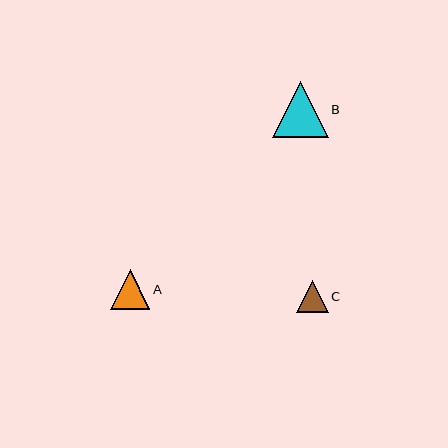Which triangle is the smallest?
Triangle C is the smallest with a size of approximately 32 pixels.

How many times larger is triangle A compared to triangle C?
Triangle A is approximately 1.2 times the size of triangle C.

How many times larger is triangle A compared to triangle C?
Triangle A is approximately 1.2 times the size of triangle C.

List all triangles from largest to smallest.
From largest to smallest: B, A, C.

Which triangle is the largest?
Triangle B is the largest with a size of approximately 56 pixels.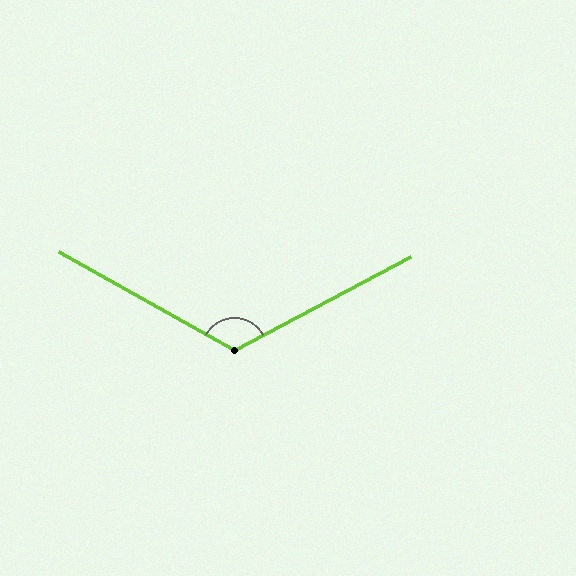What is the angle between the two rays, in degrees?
Approximately 123 degrees.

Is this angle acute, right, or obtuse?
It is obtuse.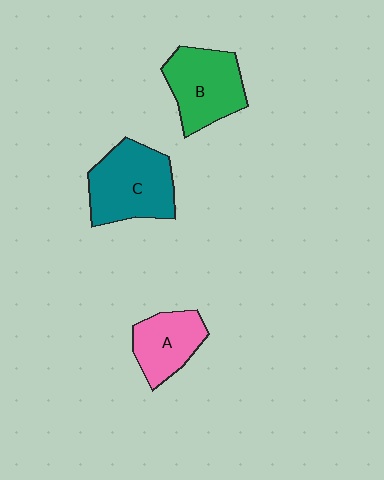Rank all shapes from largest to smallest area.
From largest to smallest: C (teal), B (green), A (pink).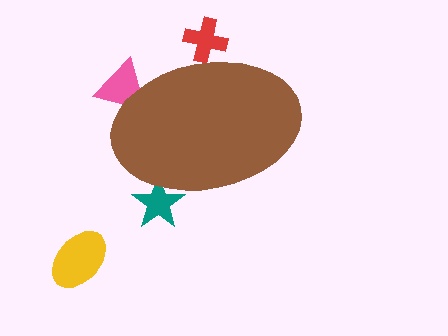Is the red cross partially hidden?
Yes, the red cross is partially hidden behind the brown ellipse.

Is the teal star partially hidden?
Yes, the teal star is partially hidden behind the brown ellipse.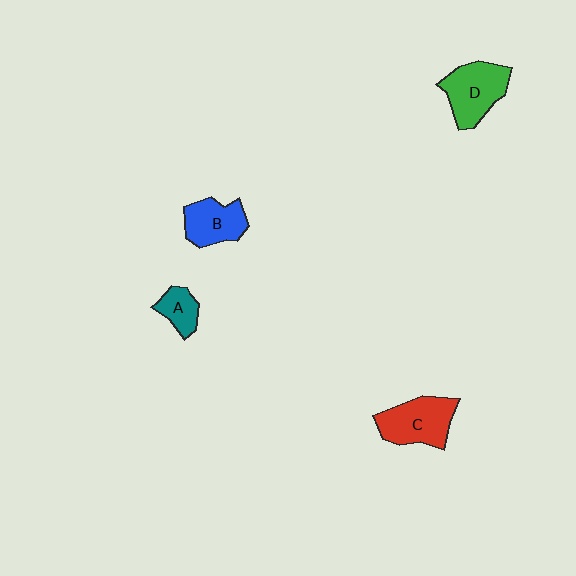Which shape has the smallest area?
Shape A (teal).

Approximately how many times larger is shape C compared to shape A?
Approximately 2.1 times.